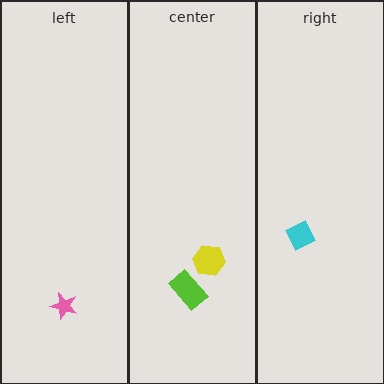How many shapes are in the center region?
2.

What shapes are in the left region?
The pink star.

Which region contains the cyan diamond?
The right region.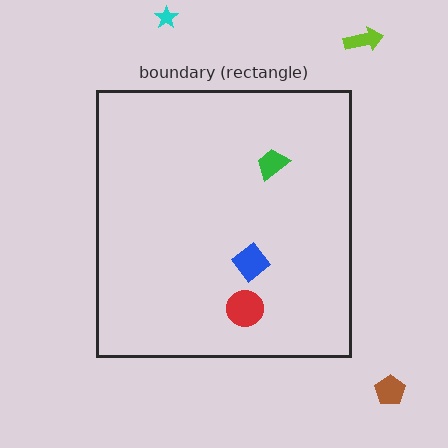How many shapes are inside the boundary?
3 inside, 3 outside.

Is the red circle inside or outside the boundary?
Inside.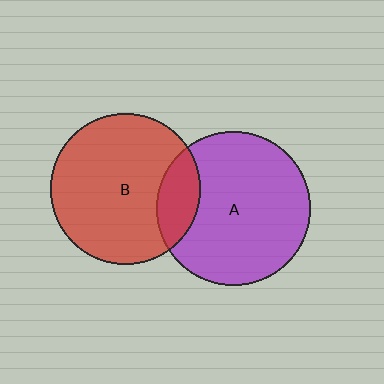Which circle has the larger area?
Circle A (purple).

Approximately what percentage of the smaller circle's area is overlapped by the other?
Approximately 15%.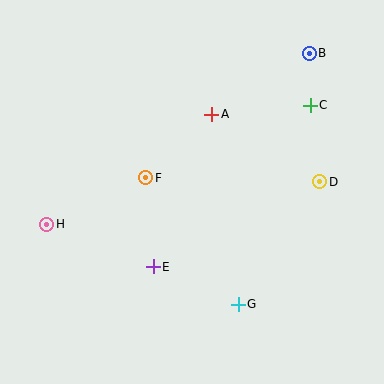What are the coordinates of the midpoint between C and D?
The midpoint between C and D is at (315, 143).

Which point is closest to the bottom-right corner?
Point G is closest to the bottom-right corner.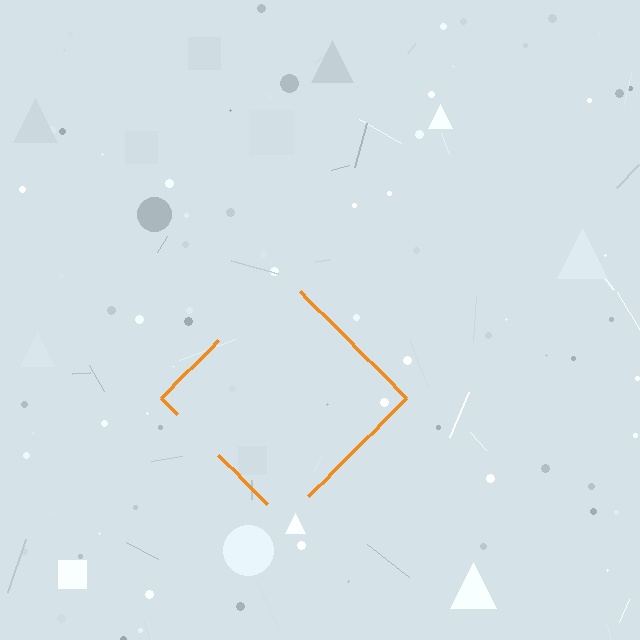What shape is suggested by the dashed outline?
The dashed outline suggests a diamond.